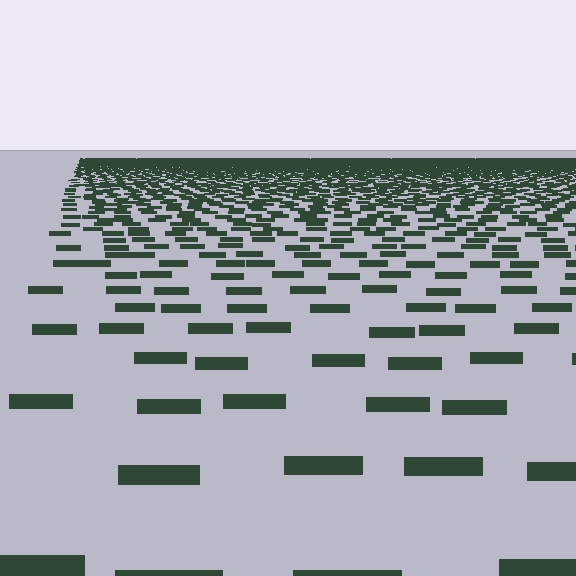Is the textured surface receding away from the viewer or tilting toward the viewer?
The surface is receding away from the viewer. Texture elements get smaller and denser toward the top.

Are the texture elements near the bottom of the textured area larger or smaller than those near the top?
Larger. Near the bottom, elements are closer to the viewer and appear at a bigger on-screen size.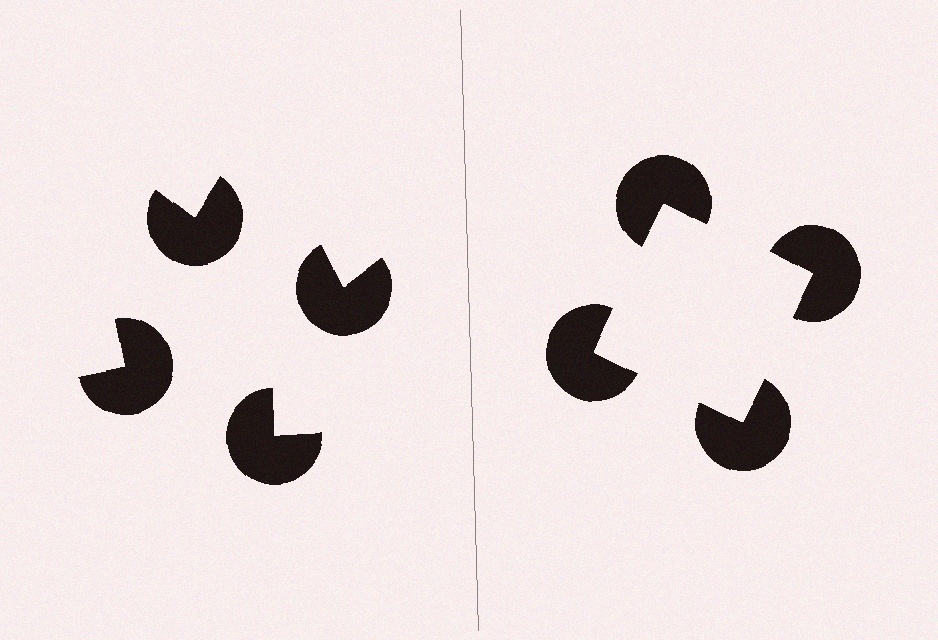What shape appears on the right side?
An illusory square.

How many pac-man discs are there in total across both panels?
8 — 4 on each side.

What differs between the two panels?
The pac-man discs are positioned identically on both sides; only the wedge orientations differ. On the right they align to a square; on the left they are misaligned.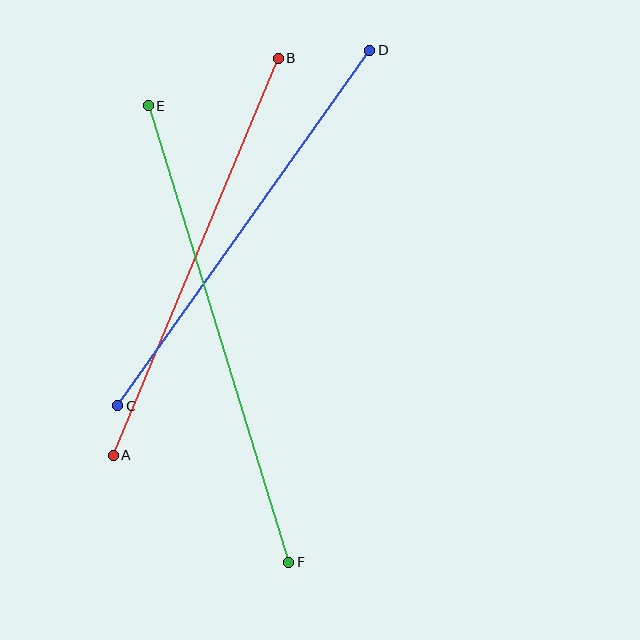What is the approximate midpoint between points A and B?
The midpoint is at approximately (196, 257) pixels.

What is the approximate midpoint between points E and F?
The midpoint is at approximately (218, 334) pixels.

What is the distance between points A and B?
The distance is approximately 430 pixels.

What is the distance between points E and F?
The distance is approximately 478 pixels.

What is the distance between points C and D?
The distance is approximately 436 pixels.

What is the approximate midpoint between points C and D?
The midpoint is at approximately (244, 228) pixels.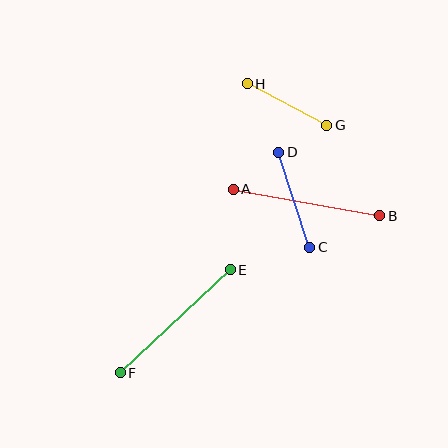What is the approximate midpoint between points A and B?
The midpoint is at approximately (307, 203) pixels.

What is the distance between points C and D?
The distance is approximately 100 pixels.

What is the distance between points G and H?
The distance is approximately 90 pixels.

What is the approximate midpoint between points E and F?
The midpoint is at approximately (175, 321) pixels.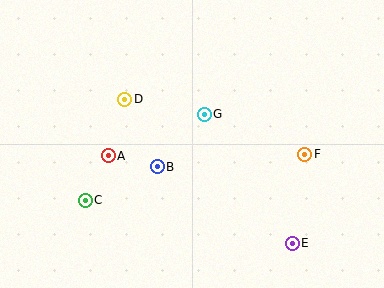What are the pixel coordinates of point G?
Point G is at (204, 114).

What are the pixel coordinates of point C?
Point C is at (85, 200).